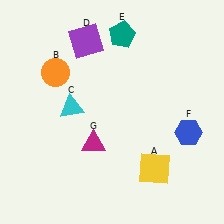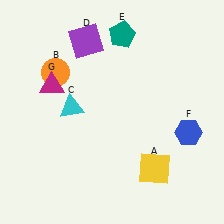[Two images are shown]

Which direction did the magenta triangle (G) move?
The magenta triangle (G) moved up.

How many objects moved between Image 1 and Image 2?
1 object moved between the two images.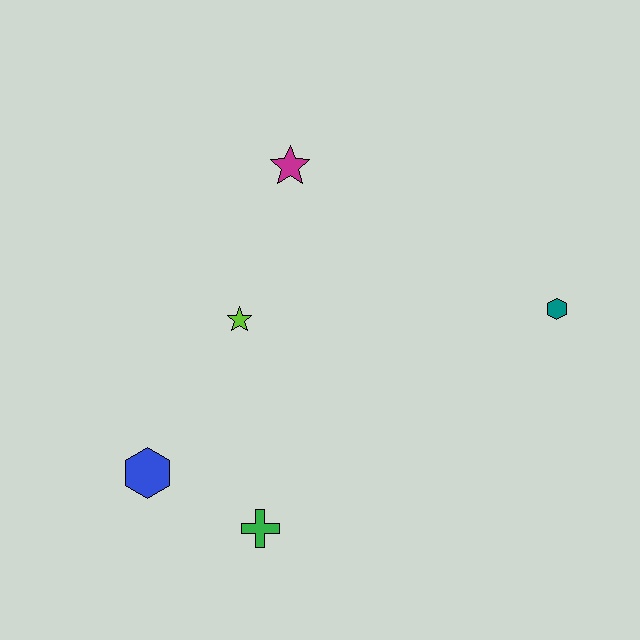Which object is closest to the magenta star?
The lime star is closest to the magenta star.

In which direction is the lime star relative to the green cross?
The lime star is above the green cross.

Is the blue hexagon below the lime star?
Yes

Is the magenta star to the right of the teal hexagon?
No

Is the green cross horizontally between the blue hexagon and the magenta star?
Yes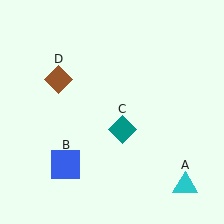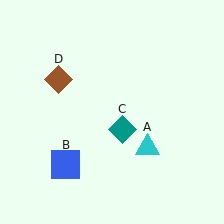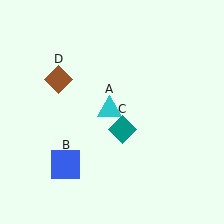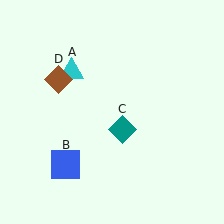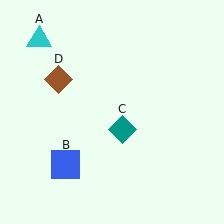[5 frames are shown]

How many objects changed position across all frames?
1 object changed position: cyan triangle (object A).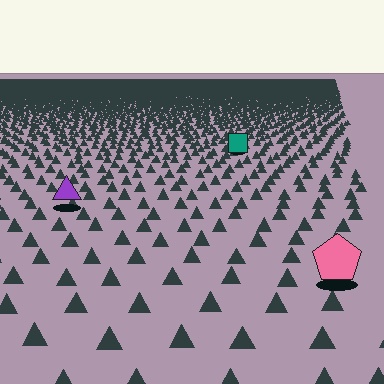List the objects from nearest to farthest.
From nearest to farthest: the pink pentagon, the purple triangle, the teal square.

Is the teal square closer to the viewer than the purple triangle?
No. The purple triangle is closer — you can tell from the texture gradient: the ground texture is coarser near it.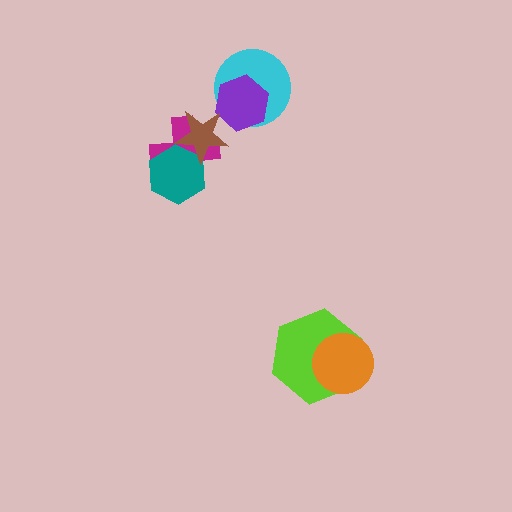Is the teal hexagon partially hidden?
Yes, it is partially covered by another shape.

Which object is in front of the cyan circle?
The purple hexagon is in front of the cyan circle.